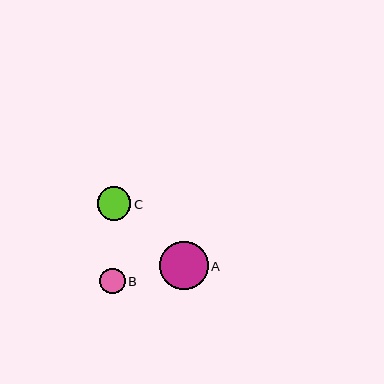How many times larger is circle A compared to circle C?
Circle A is approximately 1.4 times the size of circle C.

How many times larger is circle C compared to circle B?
Circle C is approximately 1.3 times the size of circle B.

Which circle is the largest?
Circle A is the largest with a size of approximately 48 pixels.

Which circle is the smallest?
Circle B is the smallest with a size of approximately 25 pixels.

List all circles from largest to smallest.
From largest to smallest: A, C, B.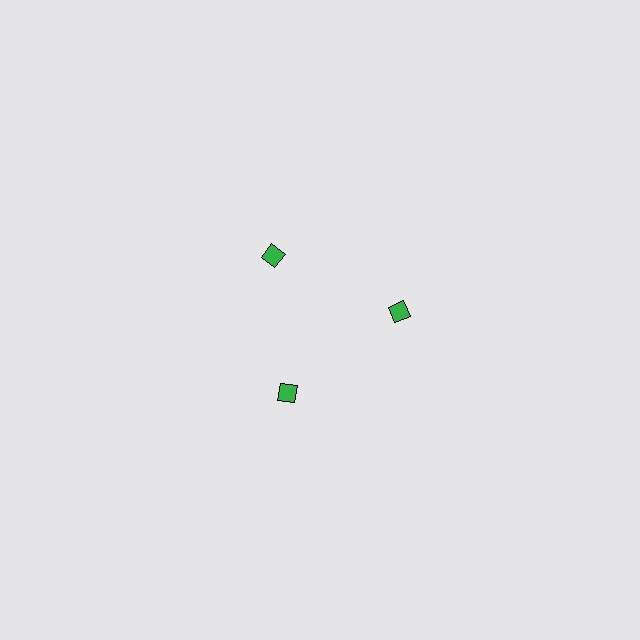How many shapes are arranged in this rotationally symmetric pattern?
There are 3 shapes, arranged in 3 groups of 1.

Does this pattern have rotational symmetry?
Yes, this pattern has 3-fold rotational symmetry. It looks the same after rotating 120 degrees around the center.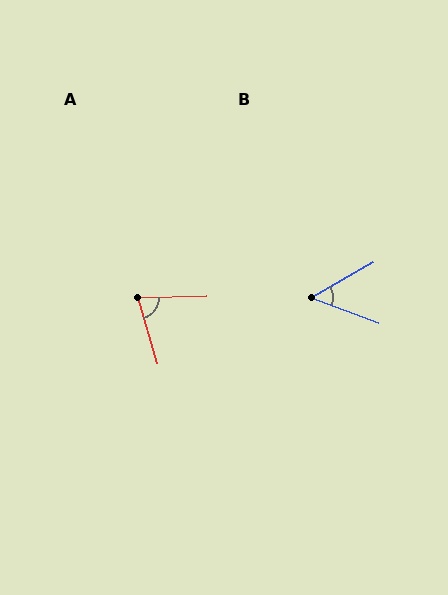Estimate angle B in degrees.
Approximately 51 degrees.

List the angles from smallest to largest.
B (51°), A (75°).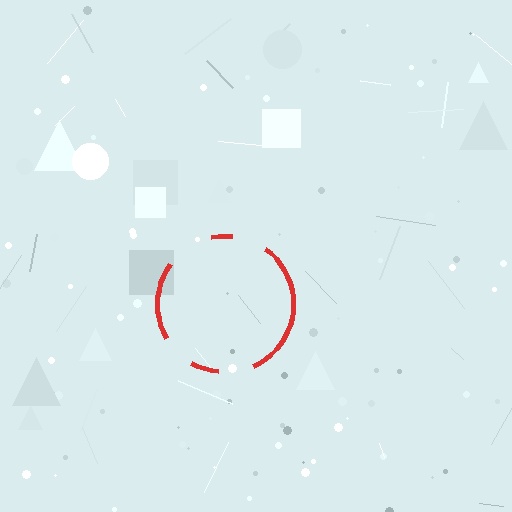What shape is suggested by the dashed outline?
The dashed outline suggests a circle.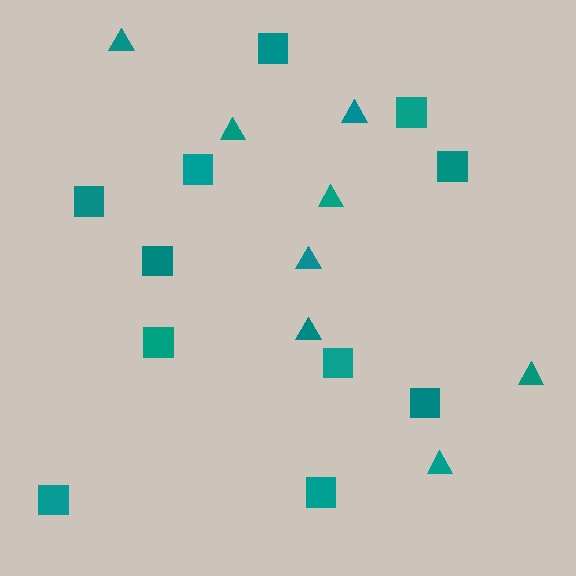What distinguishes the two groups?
There are 2 groups: one group of squares (11) and one group of triangles (8).